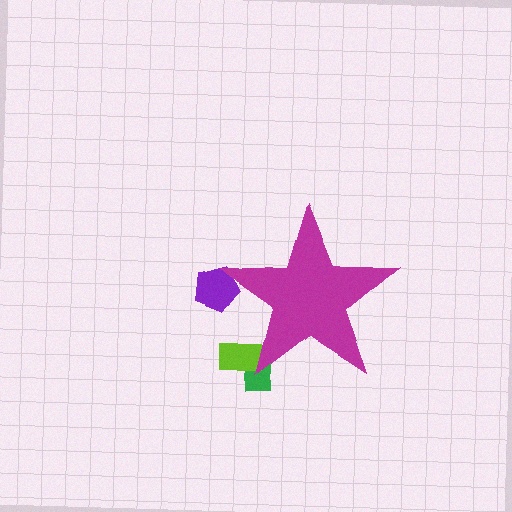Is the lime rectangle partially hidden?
Yes, the lime rectangle is partially hidden behind the magenta star.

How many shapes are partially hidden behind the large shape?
3 shapes are partially hidden.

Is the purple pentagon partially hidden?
Yes, the purple pentagon is partially hidden behind the magenta star.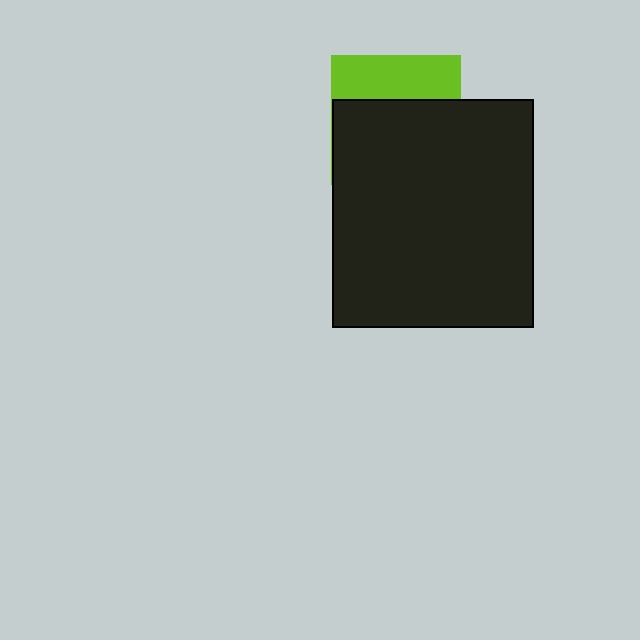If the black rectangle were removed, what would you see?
You would see the complete lime square.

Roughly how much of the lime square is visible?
A small part of it is visible (roughly 34%).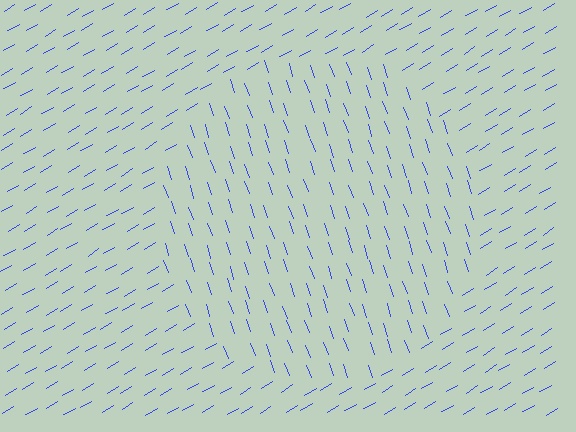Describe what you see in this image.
The image is filled with small blue line segments. A circle region in the image has lines oriented differently from the surrounding lines, creating a visible texture boundary.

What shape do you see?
I see a circle.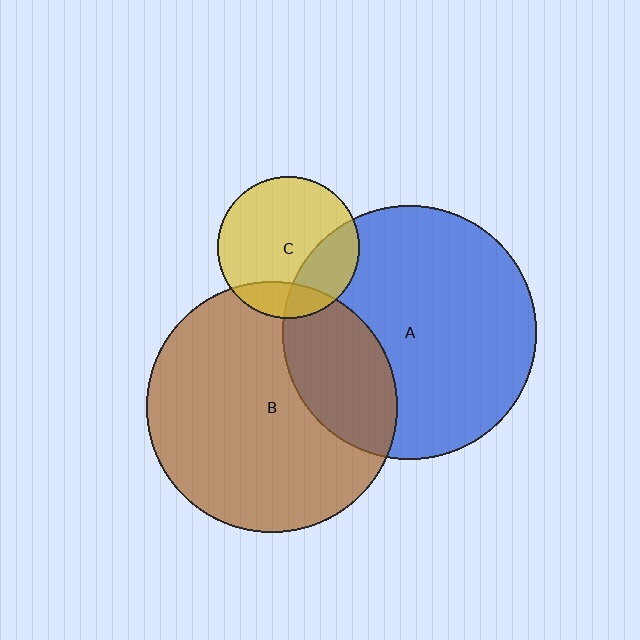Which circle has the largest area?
Circle A (blue).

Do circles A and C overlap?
Yes.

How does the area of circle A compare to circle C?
Approximately 3.2 times.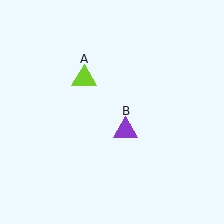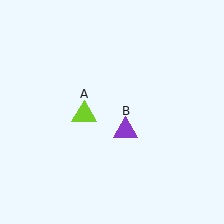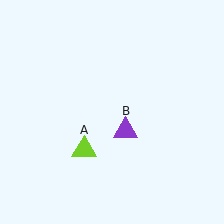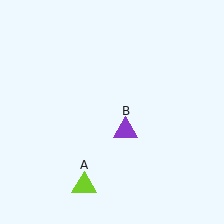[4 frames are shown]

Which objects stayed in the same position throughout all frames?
Purple triangle (object B) remained stationary.